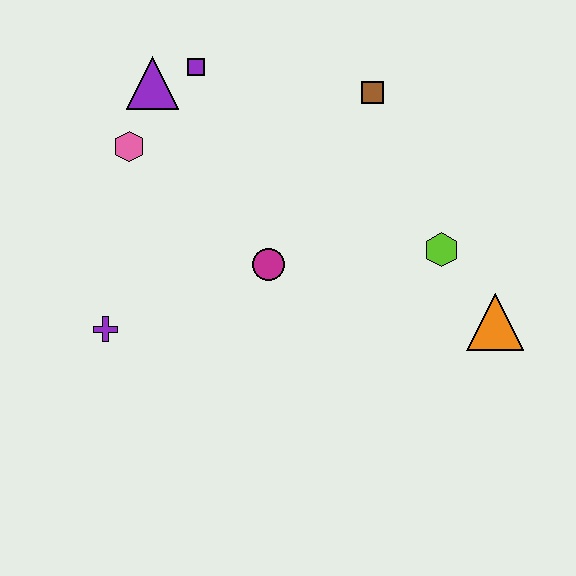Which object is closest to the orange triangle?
The lime hexagon is closest to the orange triangle.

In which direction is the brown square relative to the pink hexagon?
The brown square is to the right of the pink hexagon.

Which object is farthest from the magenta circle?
The orange triangle is farthest from the magenta circle.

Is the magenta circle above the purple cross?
Yes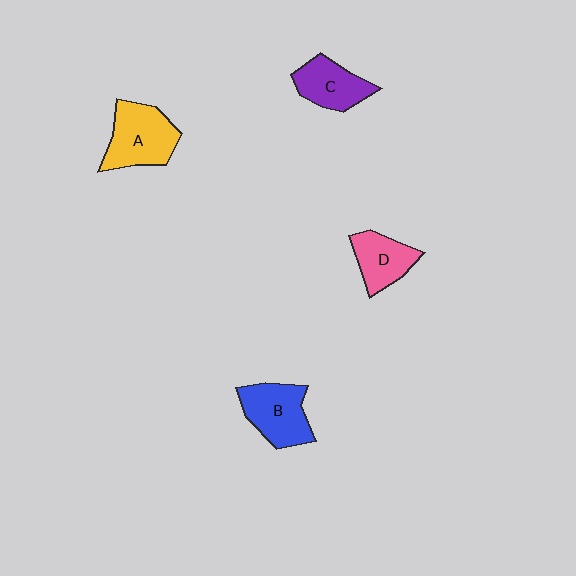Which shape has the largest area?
Shape A (yellow).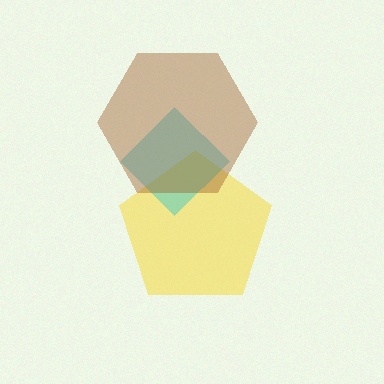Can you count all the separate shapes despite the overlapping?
Yes, there are 3 separate shapes.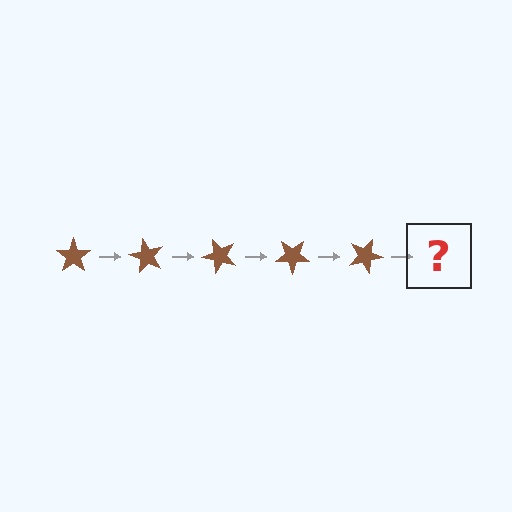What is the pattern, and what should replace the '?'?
The pattern is that the star rotates 60 degrees each step. The '?' should be a brown star rotated 300 degrees.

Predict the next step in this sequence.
The next step is a brown star rotated 300 degrees.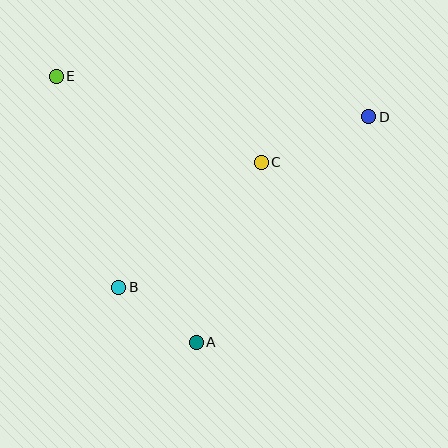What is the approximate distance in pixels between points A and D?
The distance between A and D is approximately 284 pixels.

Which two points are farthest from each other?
Points D and E are farthest from each other.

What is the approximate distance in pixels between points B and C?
The distance between B and C is approximately 189 pixels.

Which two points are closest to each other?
Points A and B are closest to each other.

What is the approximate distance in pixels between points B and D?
The distance between B and D is approximately 303 pixels.